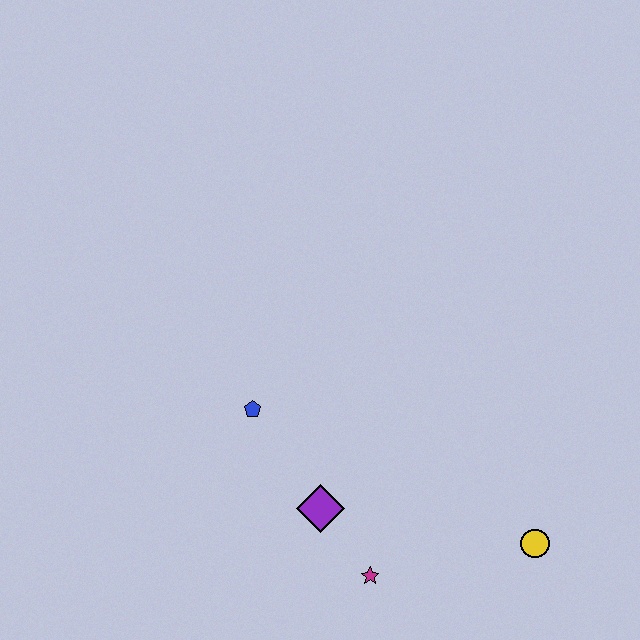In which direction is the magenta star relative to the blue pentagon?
The magenta star is below the blue pentagon.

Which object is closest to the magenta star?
The purple diamond is closest to the magenta star.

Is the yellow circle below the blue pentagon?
Yes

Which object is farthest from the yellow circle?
The blue pentagon is farthest from the yellow circle.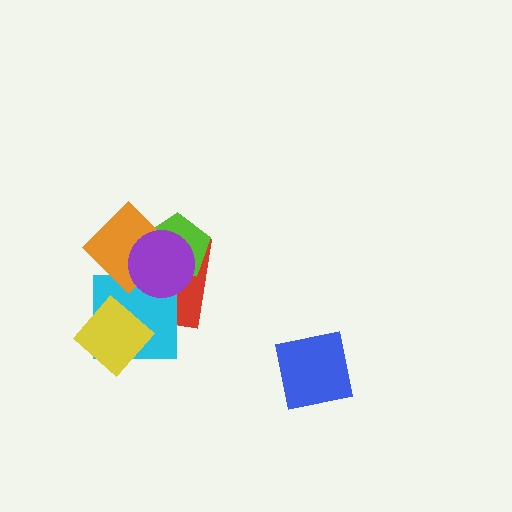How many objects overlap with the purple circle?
4 objects overlap with the purple circle.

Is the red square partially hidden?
Yes, it is partially covered by another shape.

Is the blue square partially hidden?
No, no other shape covers it.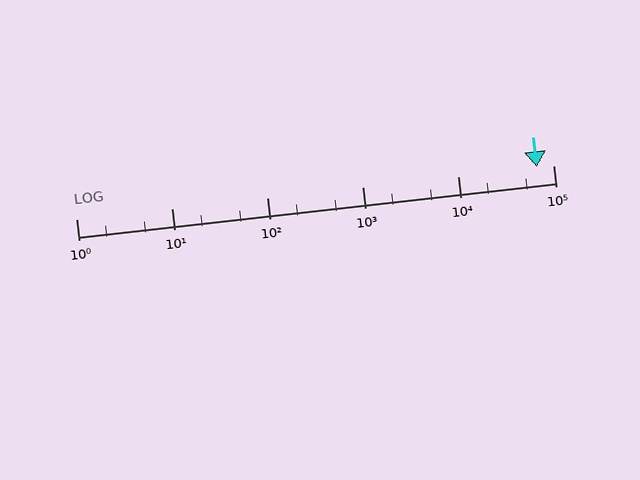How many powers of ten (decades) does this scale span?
The scale spans 5 decades, from 1 to 100000.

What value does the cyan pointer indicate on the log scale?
The pointer indicates approximately 68000.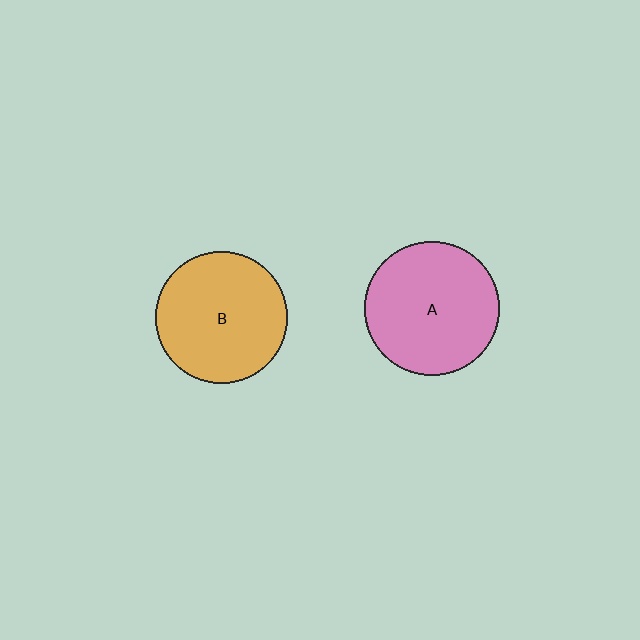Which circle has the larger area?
Circle A (pink).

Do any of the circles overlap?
No, none of the circles overlap.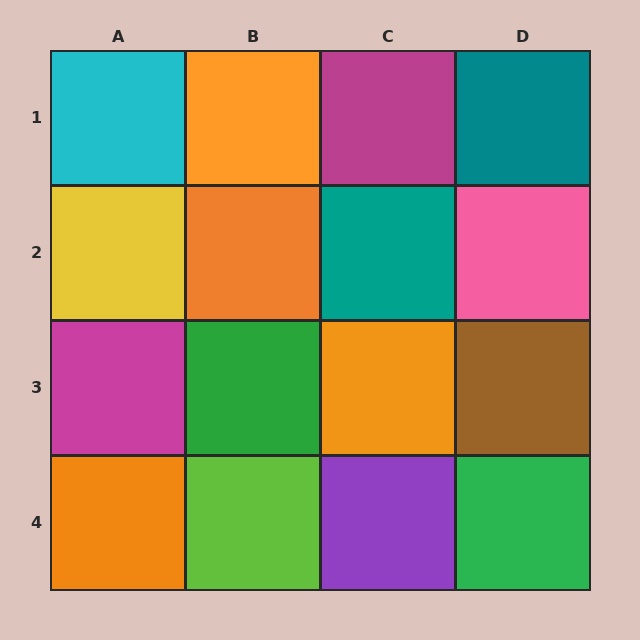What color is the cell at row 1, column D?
Teal.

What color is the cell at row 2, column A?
Yellow.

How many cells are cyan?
1 cell is cyan.